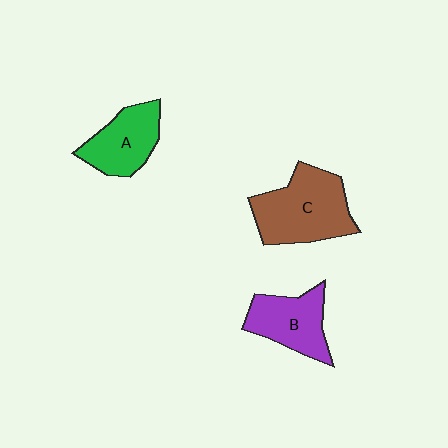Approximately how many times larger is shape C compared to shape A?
Approximately 1.5 times.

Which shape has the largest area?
Shape C (brown).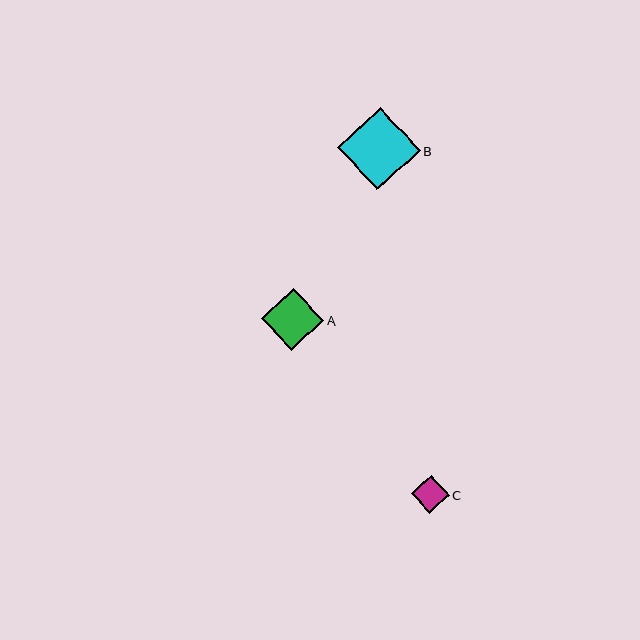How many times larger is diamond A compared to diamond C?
Diamond A is approximately 1.6 times the size of diamond C.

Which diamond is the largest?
Diamond B is the largest with a size of approximately 83 pixels.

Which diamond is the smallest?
Diamond C is the smallest with a size of approximately 38 pixels.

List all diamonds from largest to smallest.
From largest to smallest: B, A, C.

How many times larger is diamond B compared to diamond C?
Diamond B is approximately 2.2 times the size of diamond C.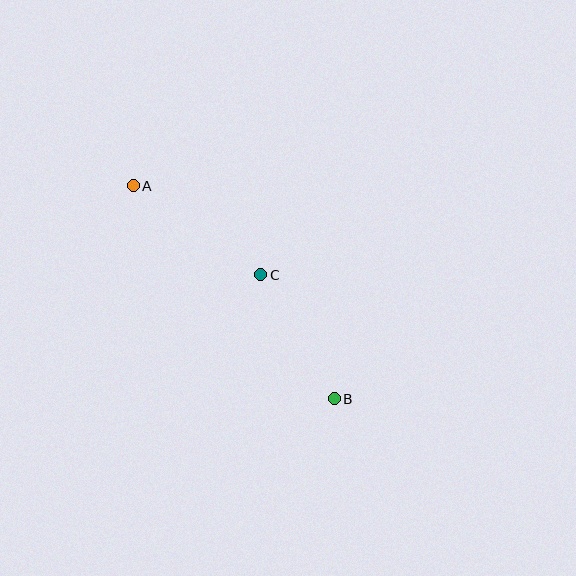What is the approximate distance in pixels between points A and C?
The distance between A and C is approximately 155 pixels.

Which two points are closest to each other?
Points B and C are closest to each other.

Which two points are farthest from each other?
Points A and B are farthest from each other.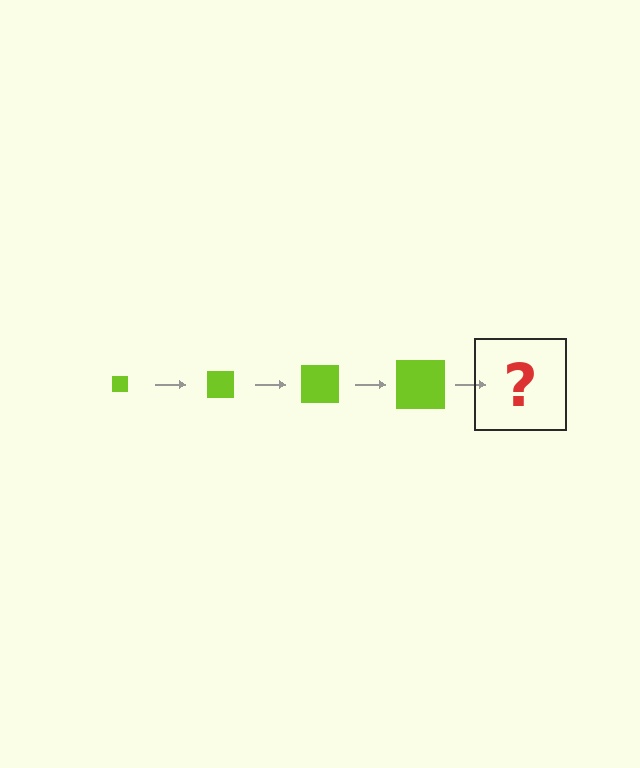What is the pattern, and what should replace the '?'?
The pattern is that the square gets progressively larger each step. The '?' should be a lime square, larger than the previous one.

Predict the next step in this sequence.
The next step is a lime square, larger than the previous one.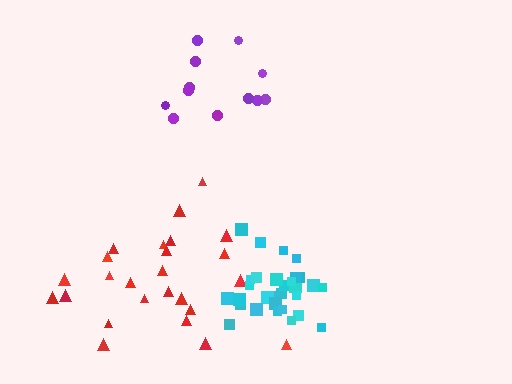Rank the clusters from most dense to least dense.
cyan, red, purple.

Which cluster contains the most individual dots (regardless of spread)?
Cyan (30).